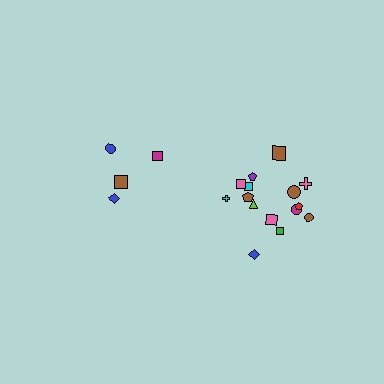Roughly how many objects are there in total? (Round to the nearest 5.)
Roughly 20 objects in total.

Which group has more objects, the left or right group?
The right group.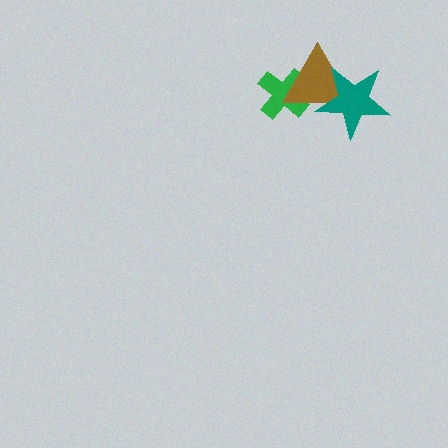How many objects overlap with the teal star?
1 object overlaps with the teal star.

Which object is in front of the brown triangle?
The teal star is in front of the brown triangle.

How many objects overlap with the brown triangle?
2 objects overlap with the brown triangle.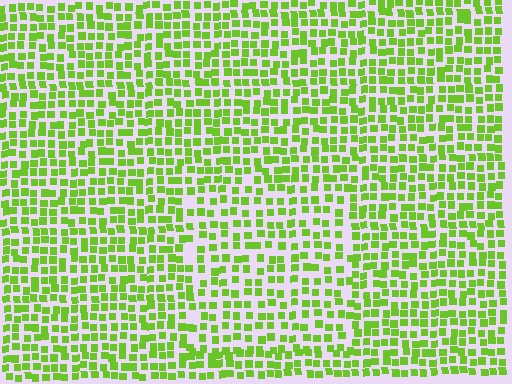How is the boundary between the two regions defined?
The boundary is defined by a change in element density (approximately 1.4x ratio). All elements are the same color, size, and shape.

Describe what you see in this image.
The image contains small lime elements arranged at two different densities. A rectangle-shaped region is visible where the elements are less densely packed than the surrounding area.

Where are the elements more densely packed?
The elements are more densely packed outside the rectangle boundary.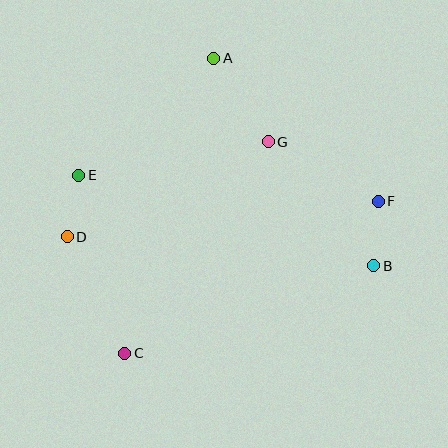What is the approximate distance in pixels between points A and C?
The distance between A and C is approximately 308 pixels.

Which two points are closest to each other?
Points D and E are closest to each other.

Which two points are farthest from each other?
Points D and F are farthest from each other.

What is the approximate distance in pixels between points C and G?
The distance between C and G is approximately 255 pixels.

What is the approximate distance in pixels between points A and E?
The distance between A and E is approximately 179 pixels.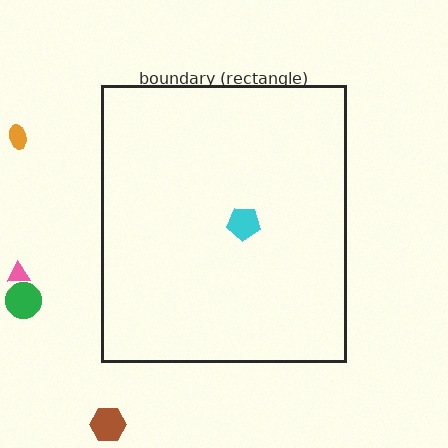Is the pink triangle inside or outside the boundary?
Outside.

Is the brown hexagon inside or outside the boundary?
Outside.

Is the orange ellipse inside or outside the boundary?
Outside.